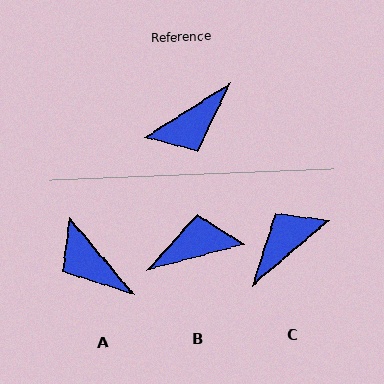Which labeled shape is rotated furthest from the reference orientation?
C, about 172 degrees away.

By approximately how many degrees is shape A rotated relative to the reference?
Approximately 82 degrees clockwise.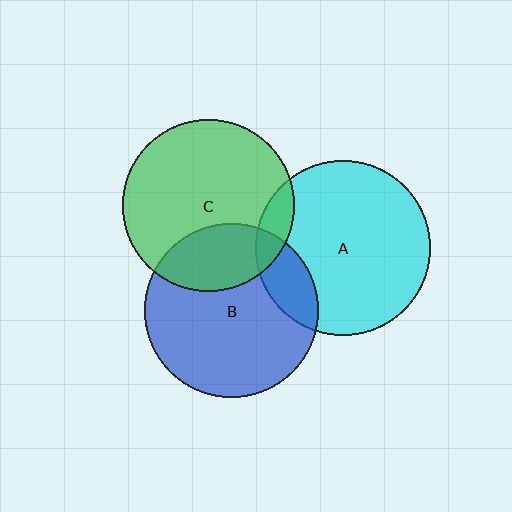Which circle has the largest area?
Circle A (cyan).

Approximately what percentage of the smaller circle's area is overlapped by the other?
Approximately 10%.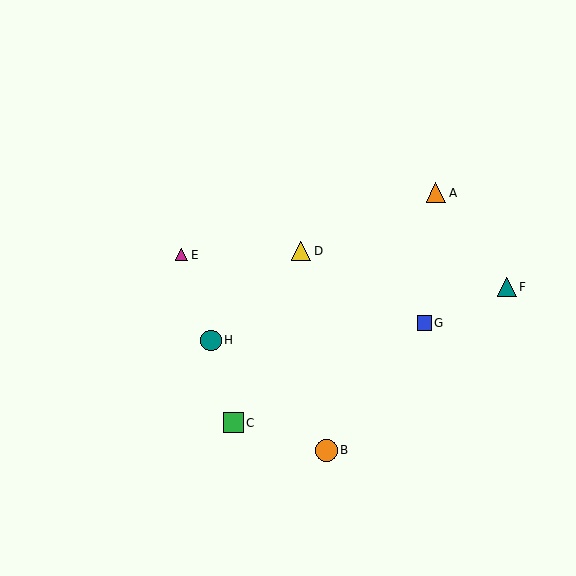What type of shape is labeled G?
Shape G is a blue square.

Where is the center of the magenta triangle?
The center of the magenta triangle is at (182, 255).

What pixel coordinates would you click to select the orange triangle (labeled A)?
Click at (436, 193) to select the orange triangle A.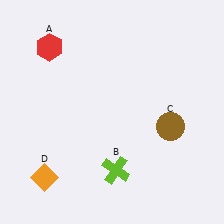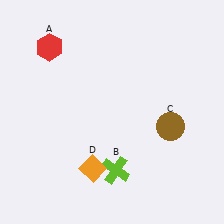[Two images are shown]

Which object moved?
The orange diamond (D) moved right.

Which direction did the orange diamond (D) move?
The orange diamond (D) moved right.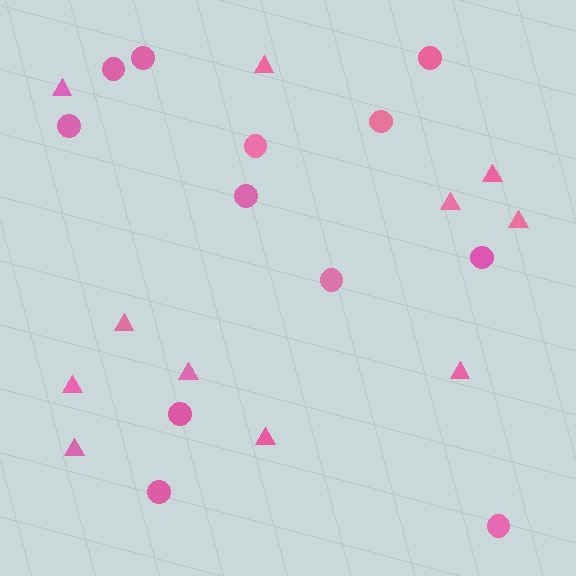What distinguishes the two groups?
There are 2 groups: one group of circles (12) and one group of triangles (11).